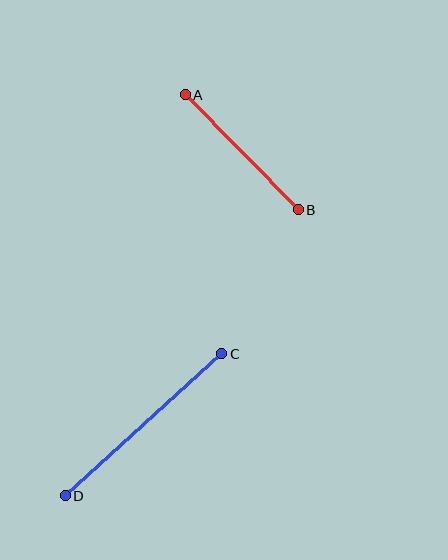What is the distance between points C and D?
The distance is approximately 211 pixels.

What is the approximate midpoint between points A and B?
The midpoint is at approximately (242, 152) pixels.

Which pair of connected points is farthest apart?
Points C and D are farthest apart.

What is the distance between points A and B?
The distance is approximately 162 pixels.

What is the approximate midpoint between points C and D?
The midpoint is at approximately (143, 425) pixels.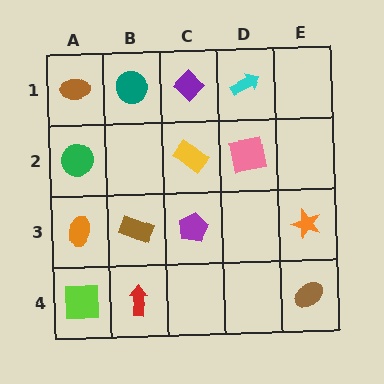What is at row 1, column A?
A brown ellipse.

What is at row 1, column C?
A purple diamond.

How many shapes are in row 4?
3 shapes.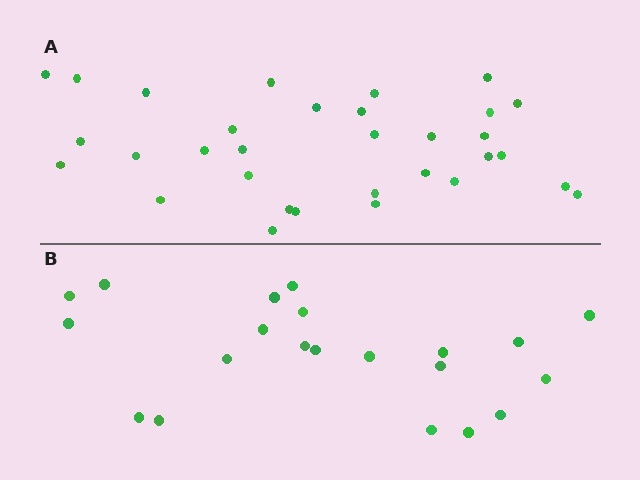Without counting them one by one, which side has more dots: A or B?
Region A (the top region) has more dots.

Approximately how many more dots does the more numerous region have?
Region A has roughly 12 or so more dots than region B.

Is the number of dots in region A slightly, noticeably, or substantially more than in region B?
Region A has substantially more. The ratio is roughly 1.5 to 1.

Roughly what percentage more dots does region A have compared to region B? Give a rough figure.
About 50% more.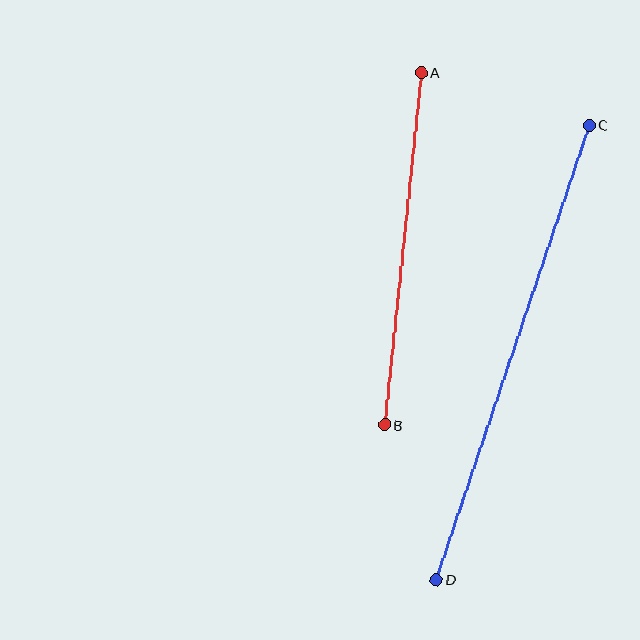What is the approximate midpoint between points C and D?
The midpoint is at approximately (513, 353) pixels.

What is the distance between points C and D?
The distance is approximately 480 pixels.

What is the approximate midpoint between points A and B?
The midpoint is at approximately (403, 249) pixels.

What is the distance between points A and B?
The distance is approximately 354 pixels.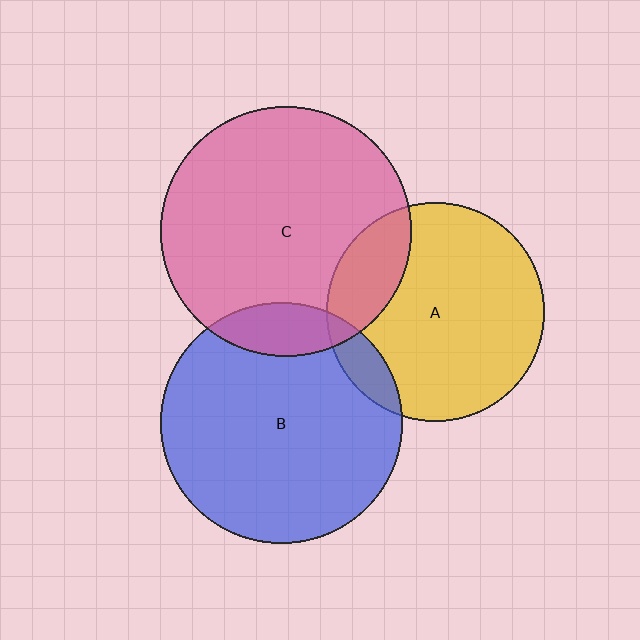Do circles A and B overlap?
Yes.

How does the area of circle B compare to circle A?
Approximately 1.2 times.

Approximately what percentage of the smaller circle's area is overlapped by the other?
Approximately 10%.